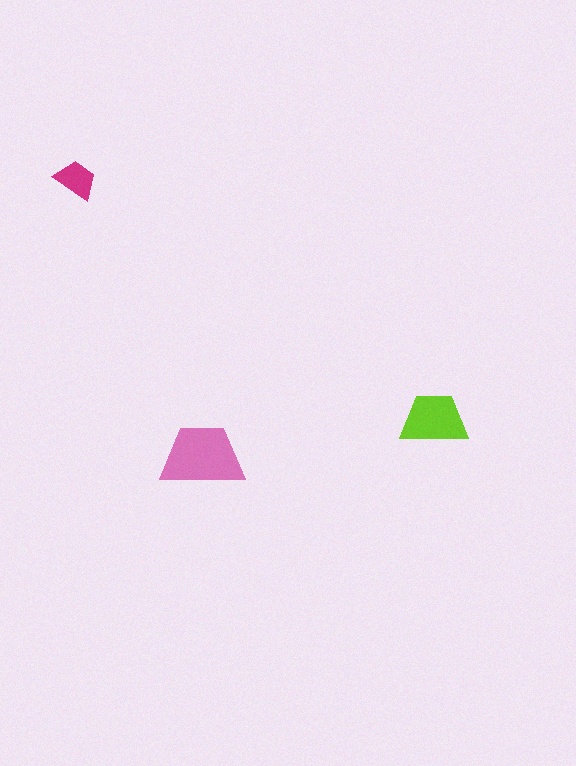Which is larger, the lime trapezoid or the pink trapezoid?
The pink one.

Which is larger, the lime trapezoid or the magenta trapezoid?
The lime one.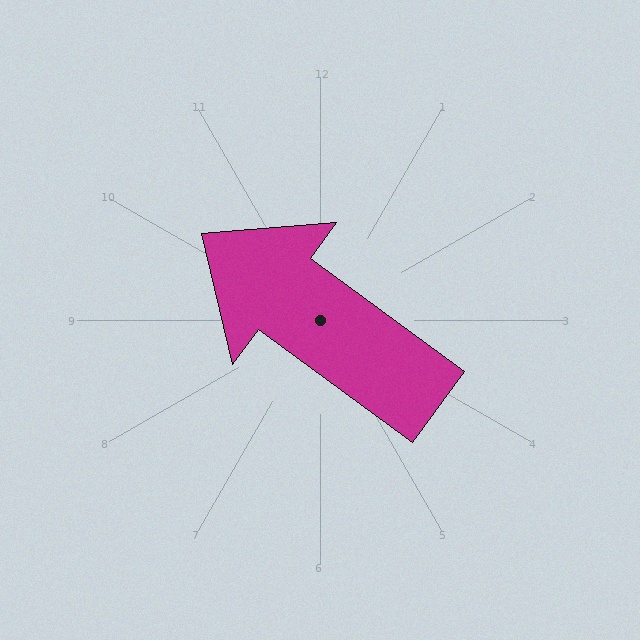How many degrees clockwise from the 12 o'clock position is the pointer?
Approximately 306 degrees.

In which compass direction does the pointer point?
Northwest.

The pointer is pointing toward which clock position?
Roughly 10 o'clock.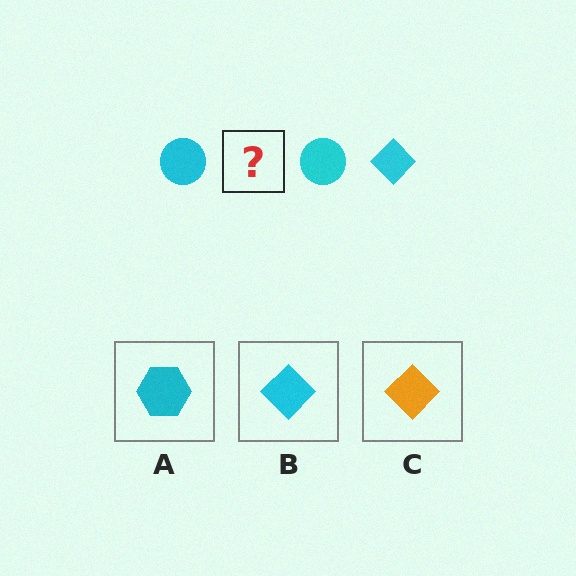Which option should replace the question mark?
Option B.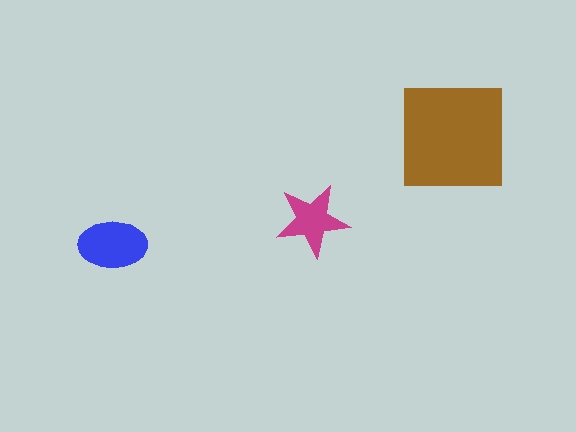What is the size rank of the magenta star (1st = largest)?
3rd.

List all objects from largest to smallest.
The brown square, the blue ellipse, the magenta star.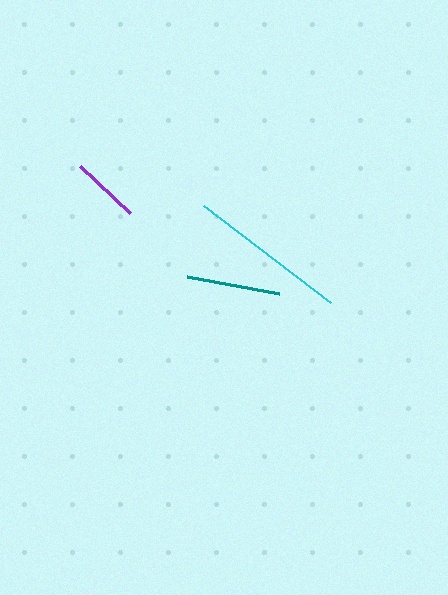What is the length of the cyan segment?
The cyan segment is approximately 160 pixels long.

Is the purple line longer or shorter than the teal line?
The teal line is longer than the purple line.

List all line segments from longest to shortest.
From longest to shortest: cyan, teal, purple.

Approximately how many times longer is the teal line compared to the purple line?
The teal line is approximately 1.3 times the length of the purple line.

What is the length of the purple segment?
The purple segment is approximately 69 pixels long.